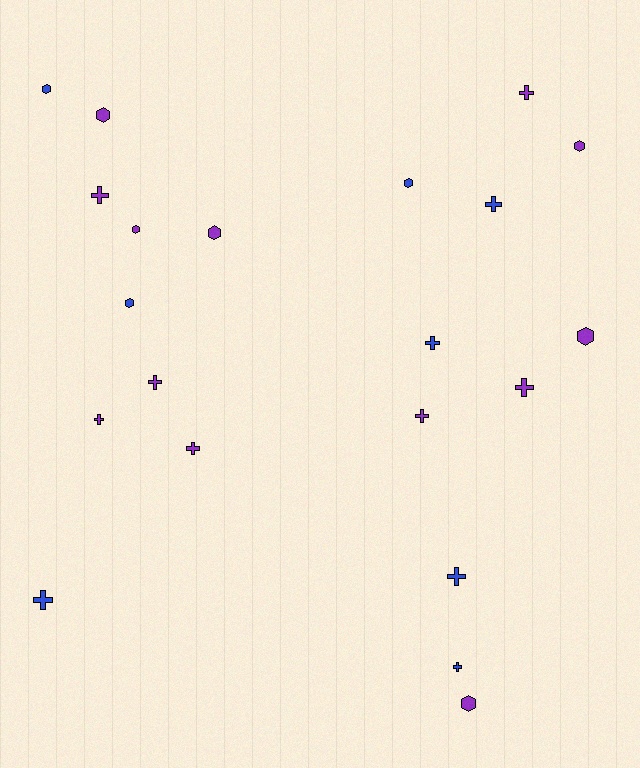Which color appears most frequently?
Purple, with 13 objects.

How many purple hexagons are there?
There are 6 purple hexagons.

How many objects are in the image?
There are 21 objects.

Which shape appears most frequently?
Cross, with 12 objects.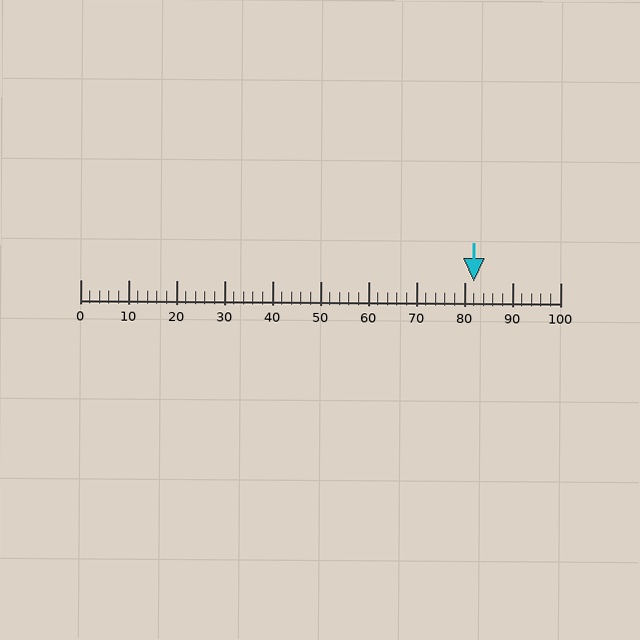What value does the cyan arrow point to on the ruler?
The cyan arrow points to approximately 82.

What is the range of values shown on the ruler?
The ruler shows values from 0 to 100.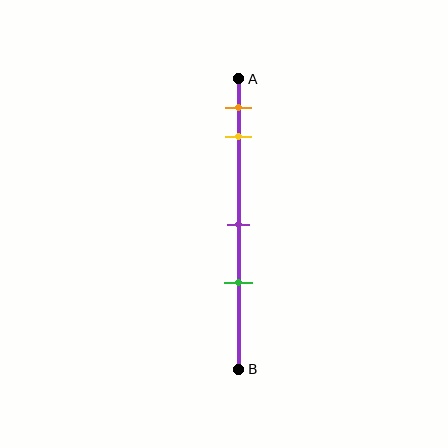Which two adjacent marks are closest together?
The orange and yellow marks are the closest adjacent pair.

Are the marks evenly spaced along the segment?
No, the marks are not evenly spaced.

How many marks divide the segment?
There are 4 marks dividing the segment.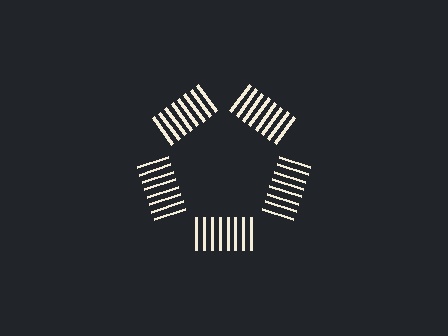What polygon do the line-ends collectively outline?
An illusory pentagon — the line segments terminate on its edges but no continuous stroke is drawn.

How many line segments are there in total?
40 — 8 along each of the 5 edges.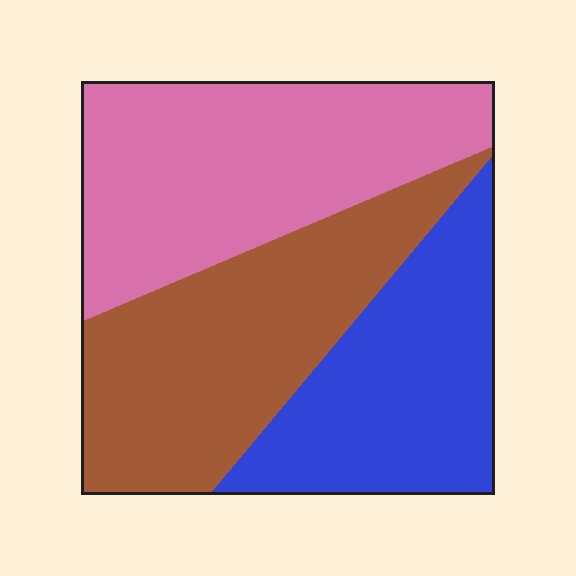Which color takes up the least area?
Blue, at roughly 30%.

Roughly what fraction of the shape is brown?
Brown covers 35% of the shape.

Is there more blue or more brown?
Brown.